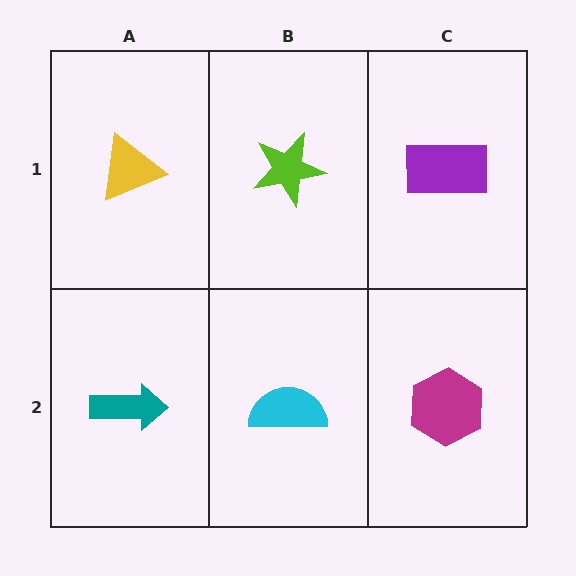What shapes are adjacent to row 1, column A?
A teal arrow (row 2, column A), a lime star (row 1, column B).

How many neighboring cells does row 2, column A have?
2.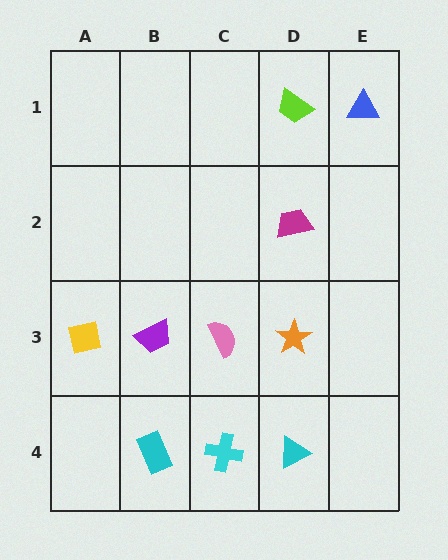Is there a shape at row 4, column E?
No, that cell is empty.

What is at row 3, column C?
A pink semicircle.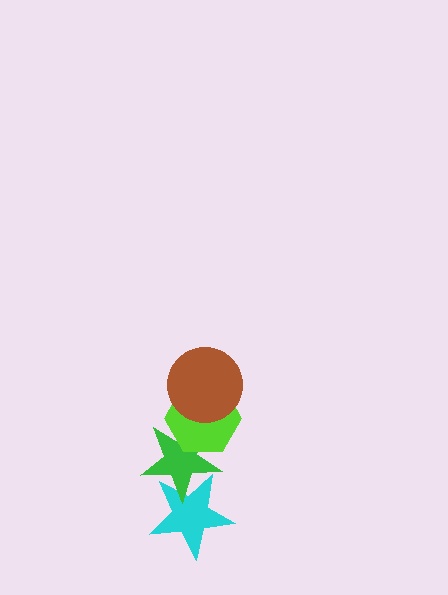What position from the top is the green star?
The green star is 3rd from the top.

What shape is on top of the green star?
The lime hexagon is on top of the green star.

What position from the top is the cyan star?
The cyan star is 4th from the top.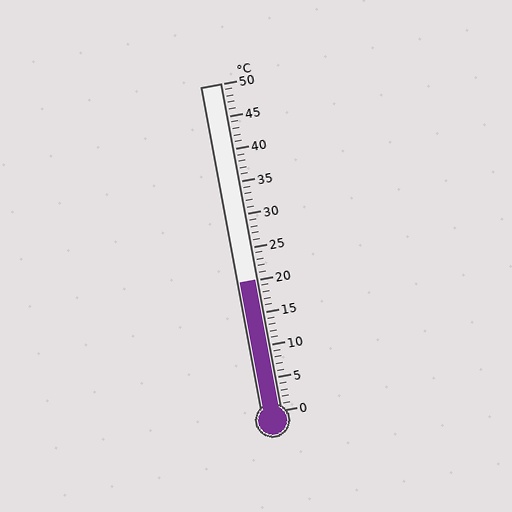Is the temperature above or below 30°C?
The temperature is below 30°C.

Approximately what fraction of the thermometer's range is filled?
The thermometer is filled to approximately 40% of its range.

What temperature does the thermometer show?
The thermometer shows approximately 20°C.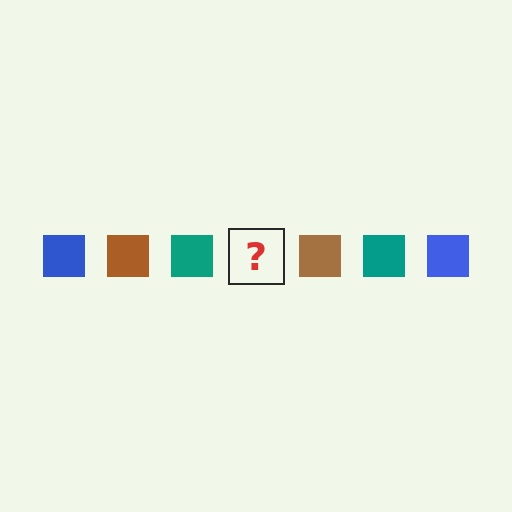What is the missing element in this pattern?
The missing element is a blue square.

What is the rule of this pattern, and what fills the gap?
The rule is that the pattern cycles through blue, brown, teal squares. The gap should be filled with a blue square.